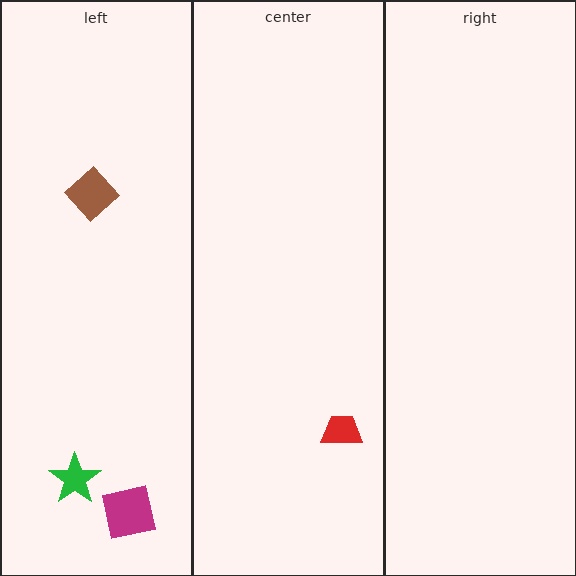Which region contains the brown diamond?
The left region.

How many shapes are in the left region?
3.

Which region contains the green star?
The left region.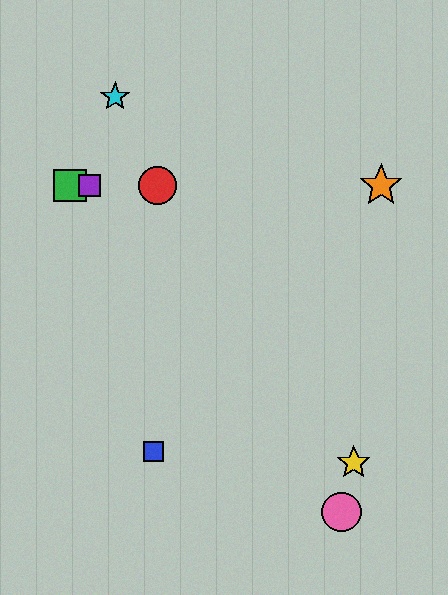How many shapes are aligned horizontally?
4 shapes (the red circle, the green square, the purple square, the orange star) are aligned horizontally.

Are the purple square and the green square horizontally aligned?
Yes, both are at y≈186.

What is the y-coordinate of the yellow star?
The yellow star is at y≈463.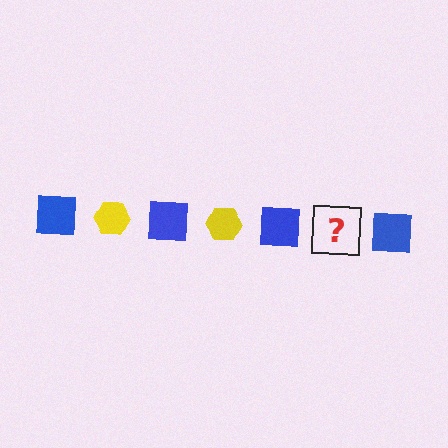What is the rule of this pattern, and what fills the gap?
The rule is that the pattern alternates between blue square and yellow hexagon. The gap should be filled with a yellow hexagon.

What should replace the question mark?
The question mark should be replaced with a yellow hexagon.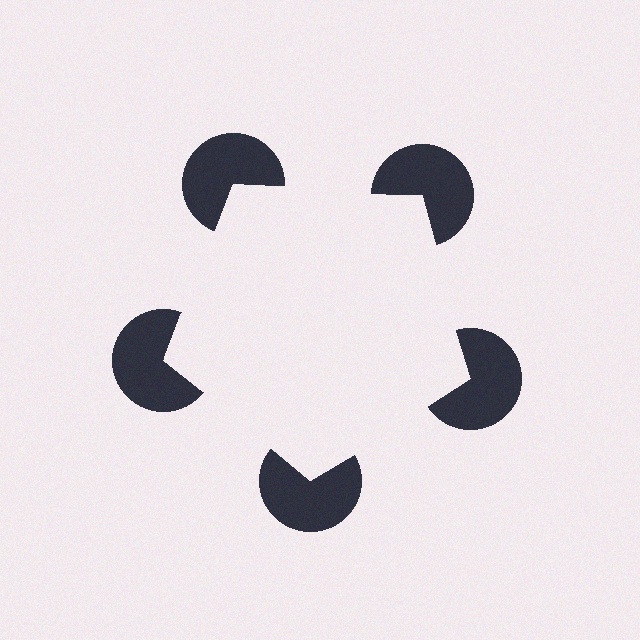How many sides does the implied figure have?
5 sides.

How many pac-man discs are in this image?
There are 5 — one at each vertex of the illusory pentagon.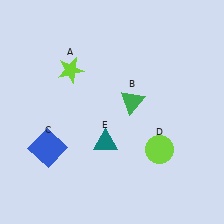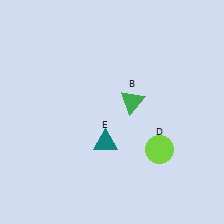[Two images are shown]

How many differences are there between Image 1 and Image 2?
There are 2 differences between the two images.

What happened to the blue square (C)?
The blue square (C) was removed in Image 2. It was in the bottom-left area of Image 1.